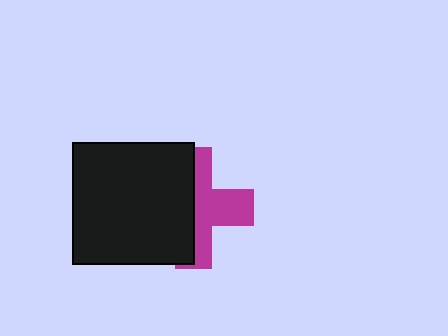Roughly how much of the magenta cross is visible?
About half of it is visible (roughly 47%).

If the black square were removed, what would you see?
You would see the complete magenta cross.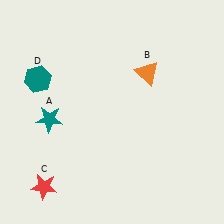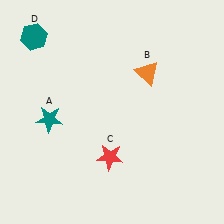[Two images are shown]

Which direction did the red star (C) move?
The red star (C) moved right.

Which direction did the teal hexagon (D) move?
The teal hexagon (D) moved up.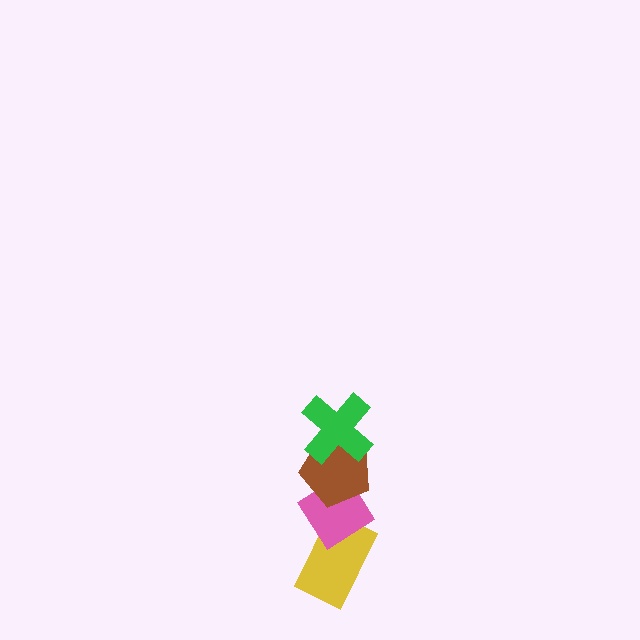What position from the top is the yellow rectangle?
The yellow rectangle is 4th from the top.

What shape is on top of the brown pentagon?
The green cross is on top of the brown pentagon.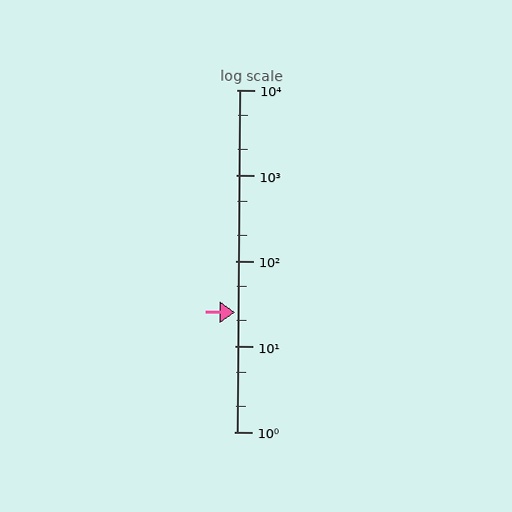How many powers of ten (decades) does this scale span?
The scale spans 4 decades, from 1 to 10000.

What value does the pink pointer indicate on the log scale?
The pointer indicates approximately 25.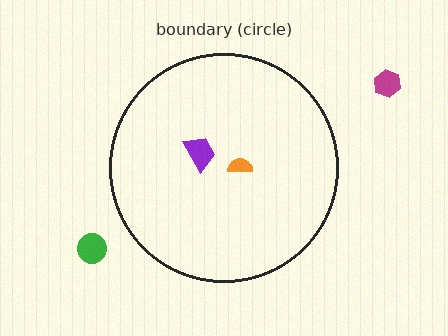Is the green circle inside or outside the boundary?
Outside.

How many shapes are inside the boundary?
2 inside, 2 outside.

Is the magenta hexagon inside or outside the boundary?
Outside.